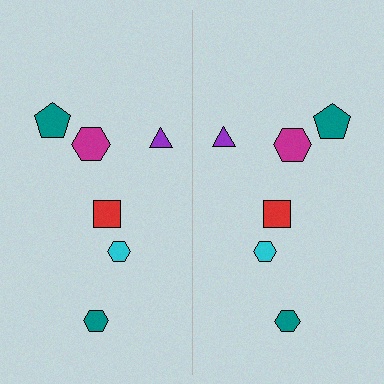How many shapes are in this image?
There are 12 shapes in this image.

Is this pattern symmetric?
Yes, this pattern has bilateral (reflection) symmetry.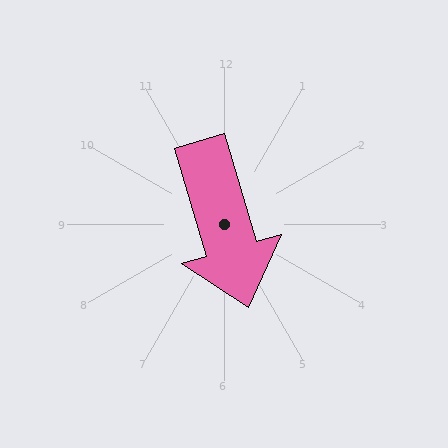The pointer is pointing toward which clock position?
Roughly 5 o'clock.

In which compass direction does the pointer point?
South.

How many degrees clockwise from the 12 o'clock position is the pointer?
Approximately 163 degrees.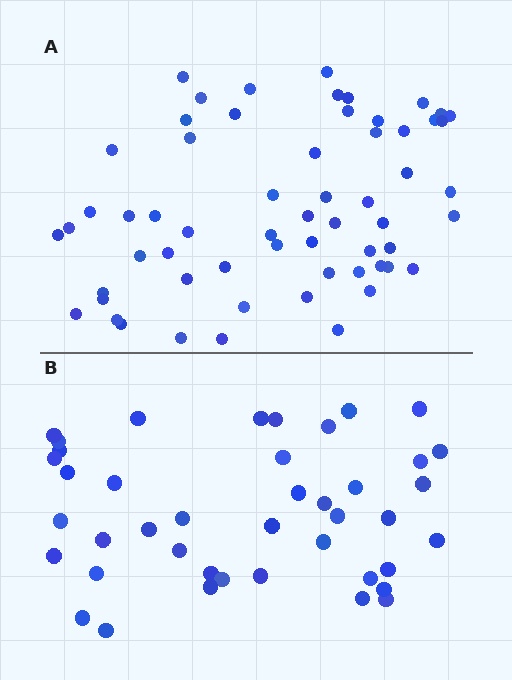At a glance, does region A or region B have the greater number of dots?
Region A (the top region) has more dots.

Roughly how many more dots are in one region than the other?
Region A has approximately 20 more dots than region B.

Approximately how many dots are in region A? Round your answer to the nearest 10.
About 60 dots.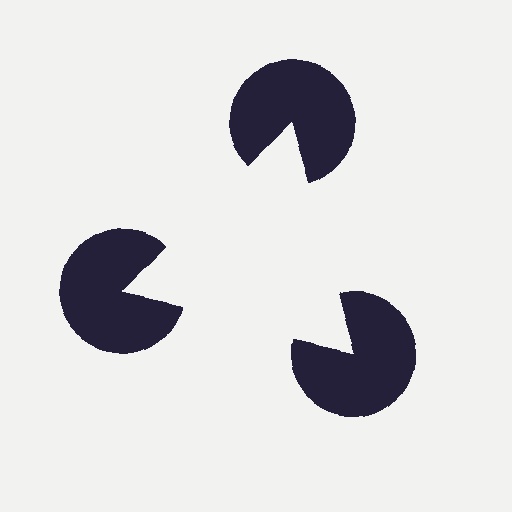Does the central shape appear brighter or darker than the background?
It typically appears slightly brighter than the background, even though no actual brightness change is drawn.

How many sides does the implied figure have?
3 sides.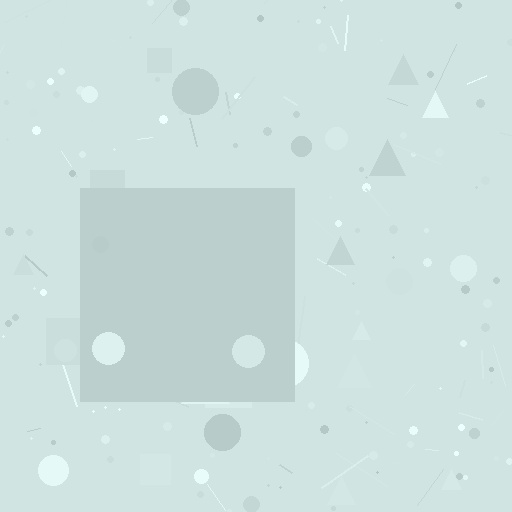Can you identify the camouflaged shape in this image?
The camouflaged shape is a square.